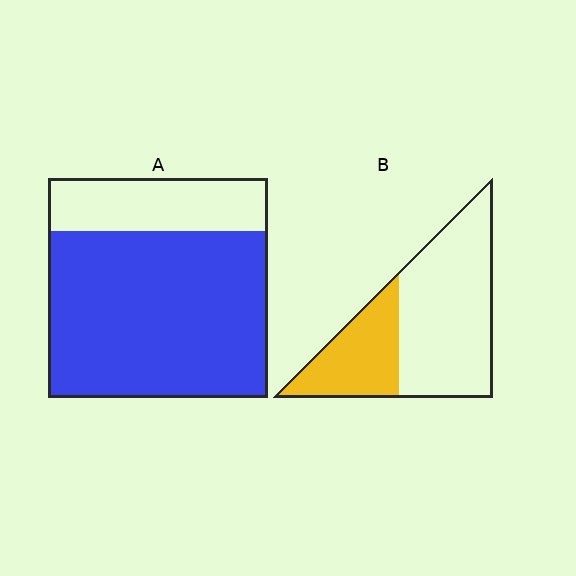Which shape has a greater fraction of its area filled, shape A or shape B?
Shape A.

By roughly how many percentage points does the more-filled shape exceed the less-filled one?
By roughly 45 percentage points (A over B).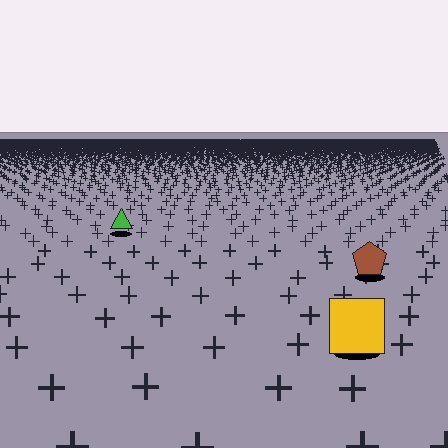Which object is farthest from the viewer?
The green triangle is farthest from the viewer. It appears smaller and the ground texture around it is denser.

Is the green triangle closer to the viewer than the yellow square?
No. The yellow square is closer — you can tell from the texture gradient: the ground texture is coarser near it.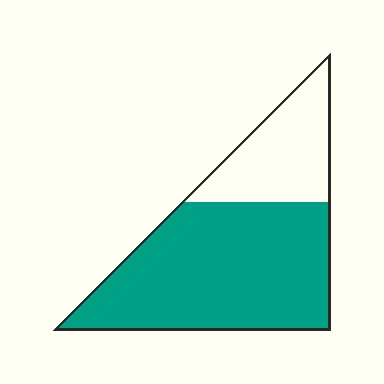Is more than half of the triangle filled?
Yes.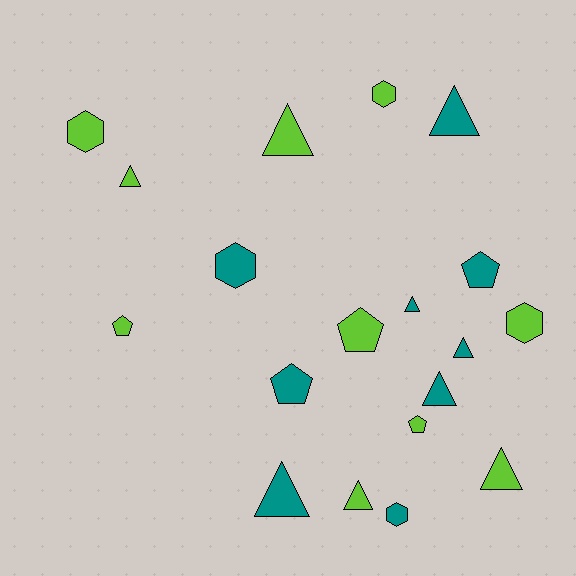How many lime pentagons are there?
There are 3 lime pentagons.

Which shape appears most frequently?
Triangle, with 9 objects.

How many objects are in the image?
There are 19 objects.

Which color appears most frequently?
Lime, with 10 objects.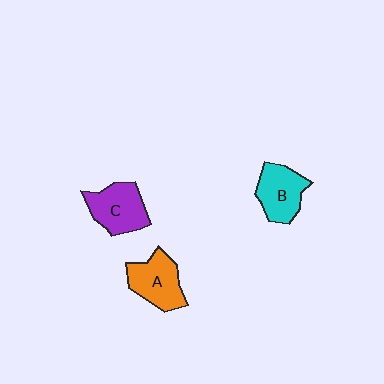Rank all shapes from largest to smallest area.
From largest to smallest: C (purple), A (orange), B (cyan).